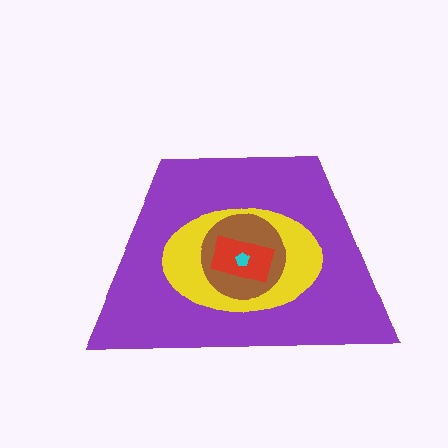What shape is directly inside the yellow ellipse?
The brown circle.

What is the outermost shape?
The purple trapezoid.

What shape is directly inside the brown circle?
The red rectangle.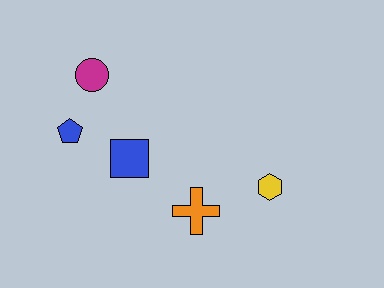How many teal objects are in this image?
There are no teal objects.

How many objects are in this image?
There are 5 objects.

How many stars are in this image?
There are no stars.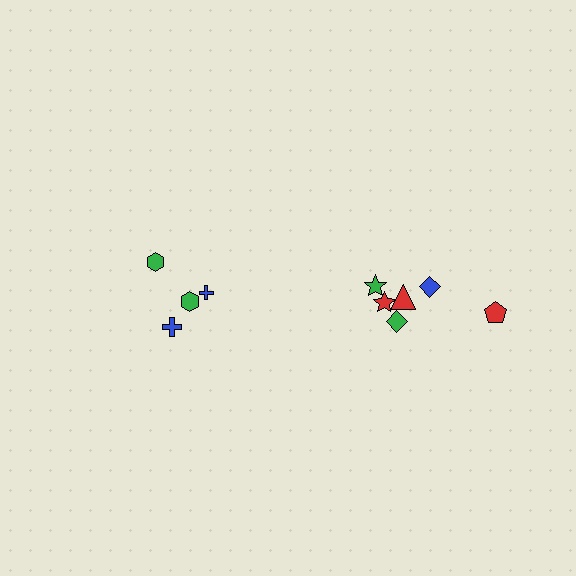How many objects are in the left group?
There are 4 objects.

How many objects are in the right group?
There are 6 objects.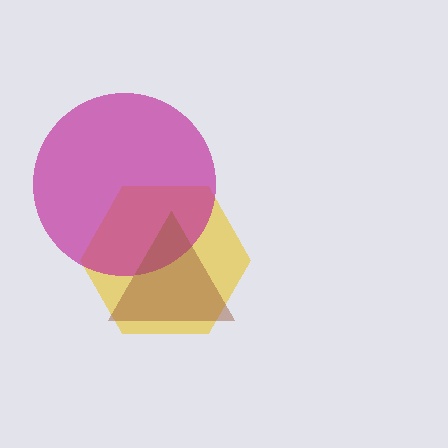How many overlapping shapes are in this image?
There are 3 overlapping shapes in the image.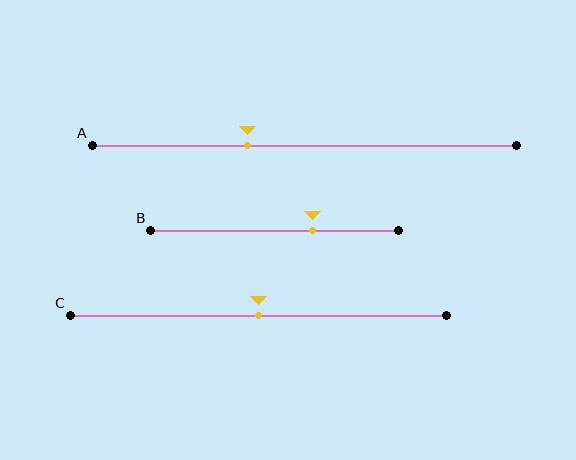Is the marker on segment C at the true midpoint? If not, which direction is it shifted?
Yes, the marker on segment C is at the true midpoint.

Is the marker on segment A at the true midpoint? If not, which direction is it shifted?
No, the marker on segment A is shifted to the left by about 13% of the segment length.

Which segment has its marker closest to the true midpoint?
Segment C has its marker closest to the true midpoint.